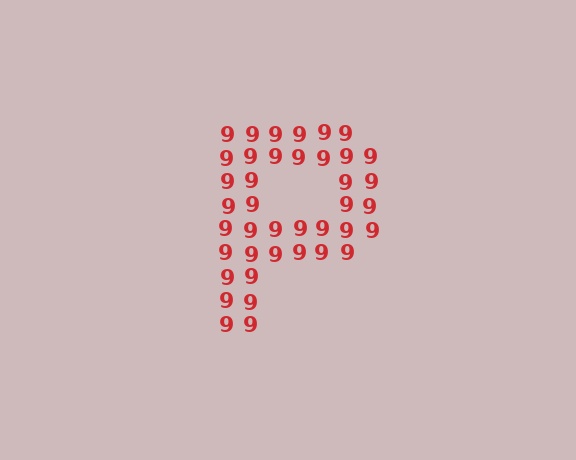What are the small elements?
The small elements are digit 9's.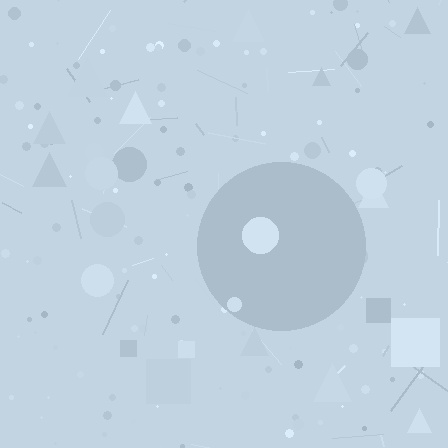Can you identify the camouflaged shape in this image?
The camouflaged shape is a circle.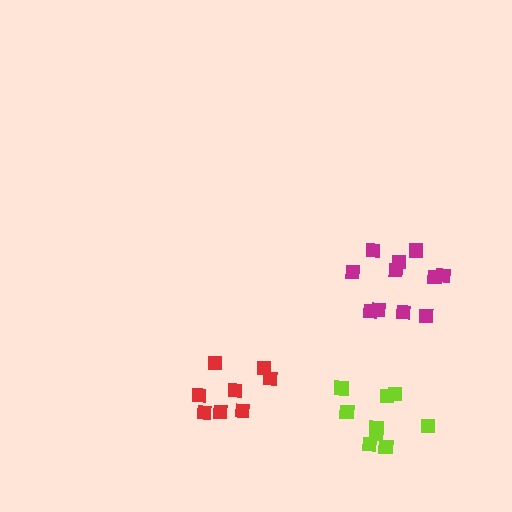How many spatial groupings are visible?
There are 3 spatial groupings.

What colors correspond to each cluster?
The clusters are colored: red, lime, magenta.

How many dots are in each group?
Group 1: 8 dots, Group 2: 9 dots, Group 3: 11 dots (28 total).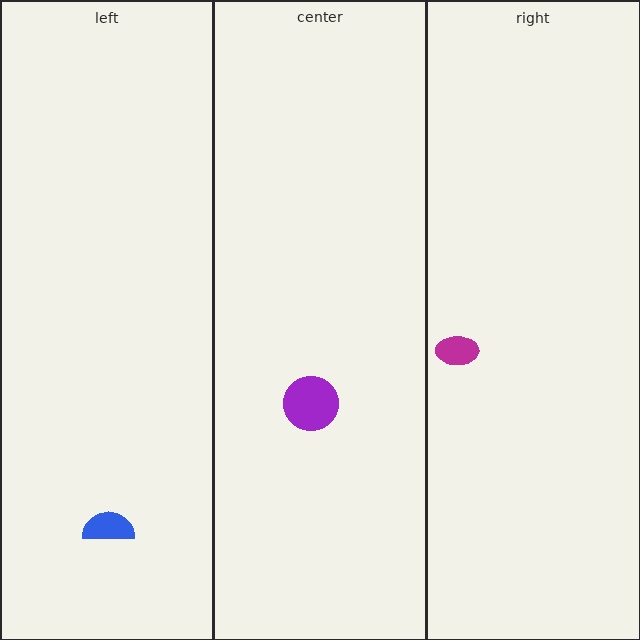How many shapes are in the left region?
1.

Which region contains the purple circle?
The center region.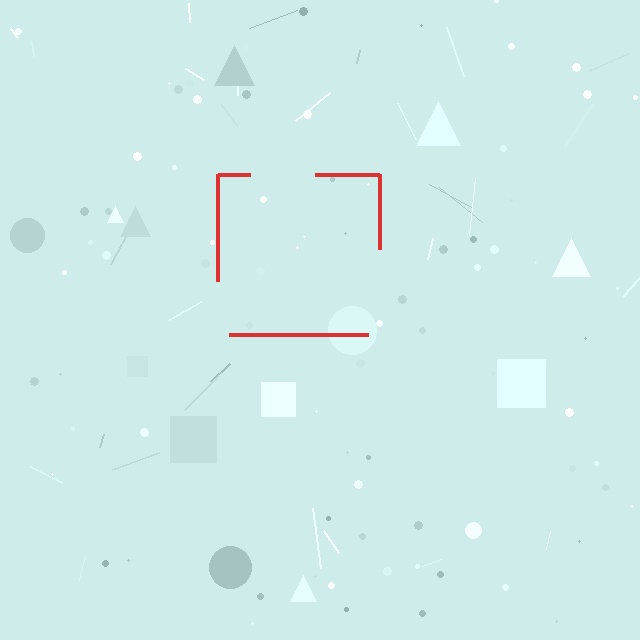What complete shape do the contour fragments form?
The contour fragments form a square.